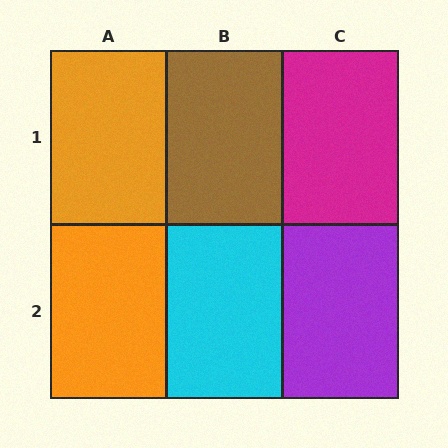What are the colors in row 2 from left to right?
Orange, cyan, purple.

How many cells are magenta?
1 cell is magenta.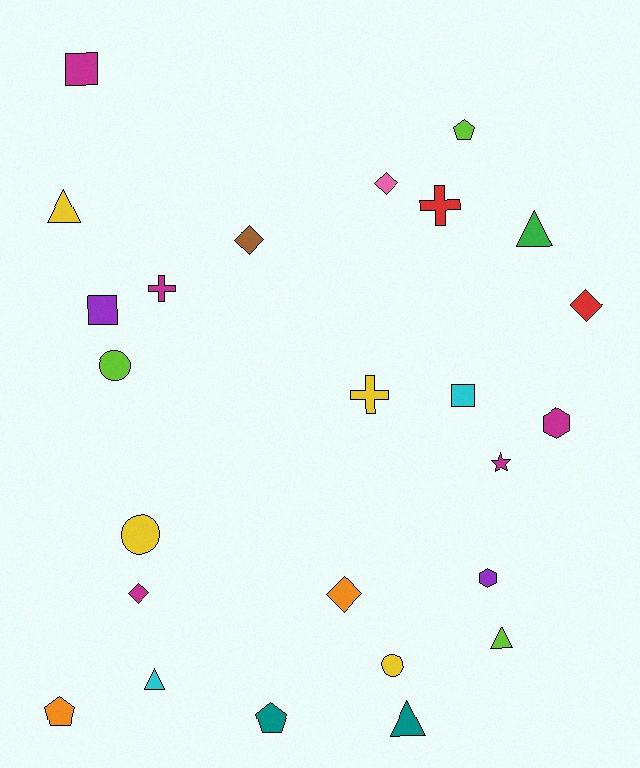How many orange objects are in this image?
There are 2 orange objects.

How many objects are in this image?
There are 25 objects.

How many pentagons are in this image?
There are 3 pentagons.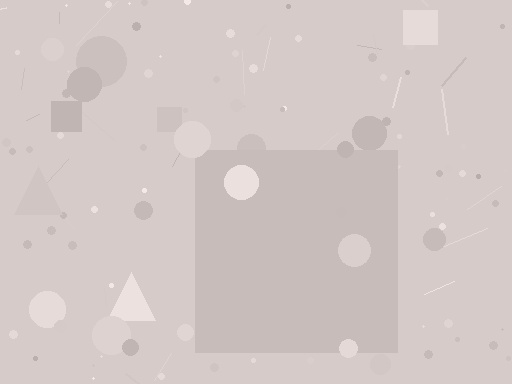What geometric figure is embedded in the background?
A square is embedded in the background.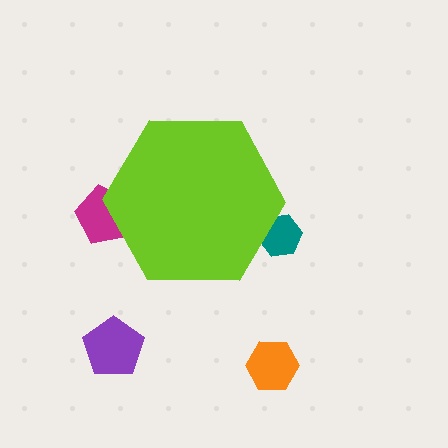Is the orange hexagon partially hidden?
No, the orange hexagon is fully visible.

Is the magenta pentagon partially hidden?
Yes, the magenta pentagon is partially hidden behind the lime hexagon.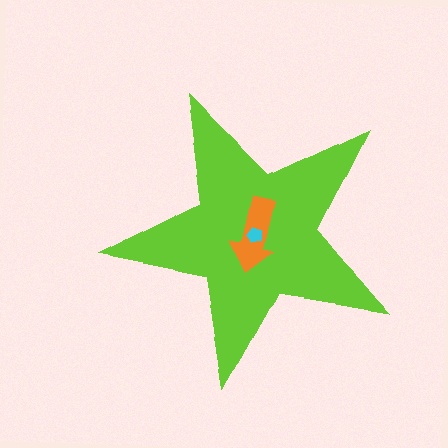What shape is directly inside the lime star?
The orange arrow.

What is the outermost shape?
The lime star.